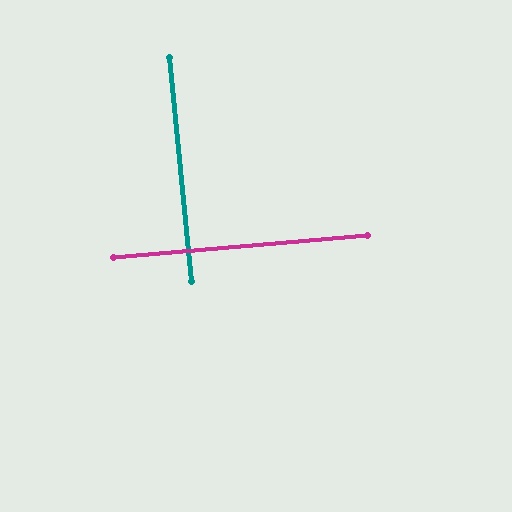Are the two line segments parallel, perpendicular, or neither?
Perpendicular — they meet at approximately 89°.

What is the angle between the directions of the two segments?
Approximately 89 degrees.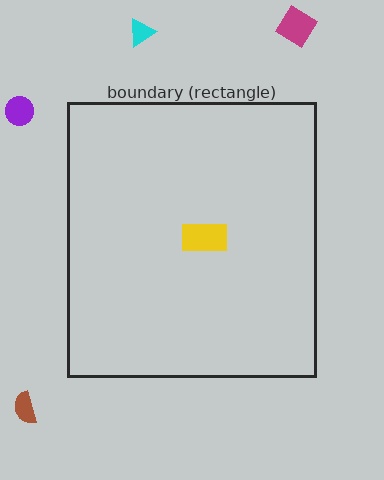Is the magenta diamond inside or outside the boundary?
Outside.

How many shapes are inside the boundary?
1 inside, 4 outside.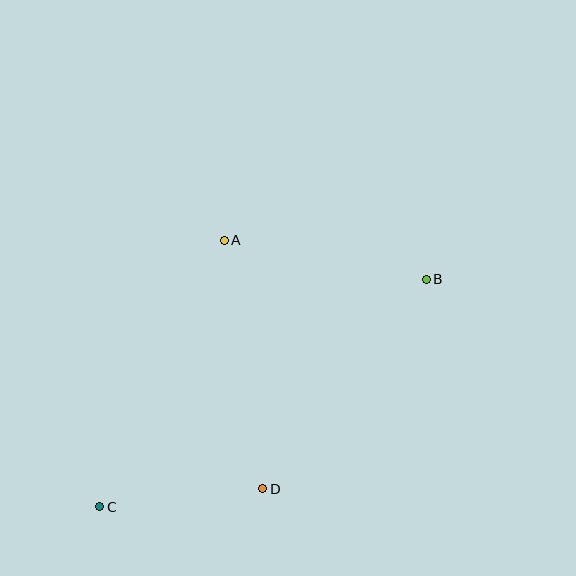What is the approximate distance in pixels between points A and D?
The distance between A and D is approximately 251 pixels.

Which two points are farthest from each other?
Points B and C are farthest from each other.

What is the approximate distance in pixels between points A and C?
The distance between A and C is approximately 294 pixels.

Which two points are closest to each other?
Points C and D are closest to each other.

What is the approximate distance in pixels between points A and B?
The distance between A and B is approximately 206 pixels.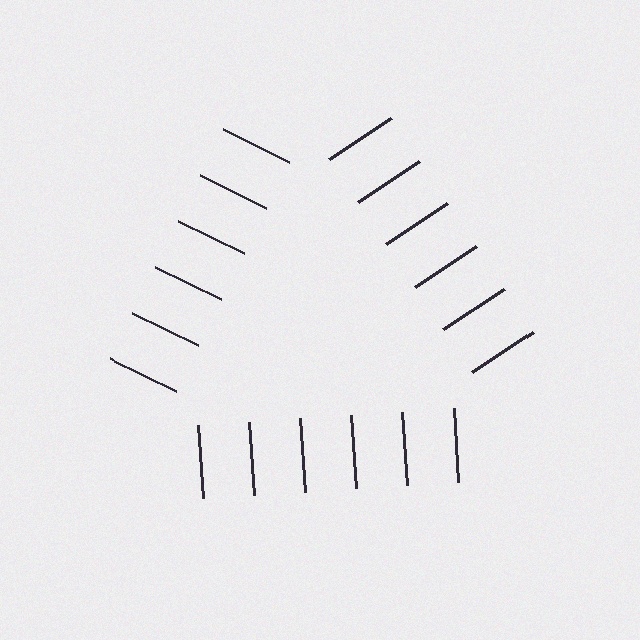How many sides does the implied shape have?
3 sides — the line-ends trace a triangle.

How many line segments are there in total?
18 — 6 along each of the 3 edges.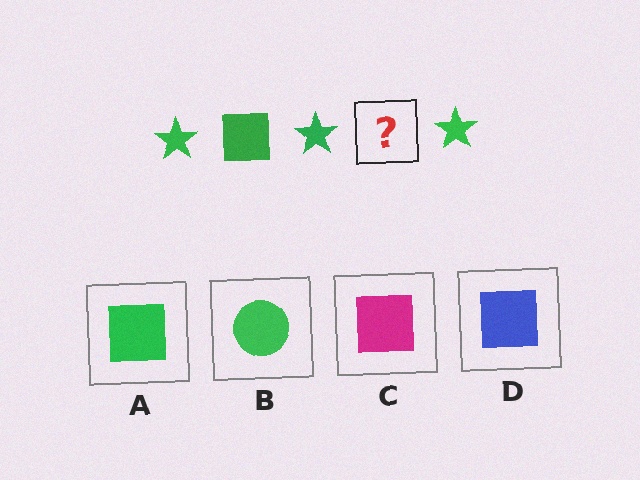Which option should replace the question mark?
Option A.